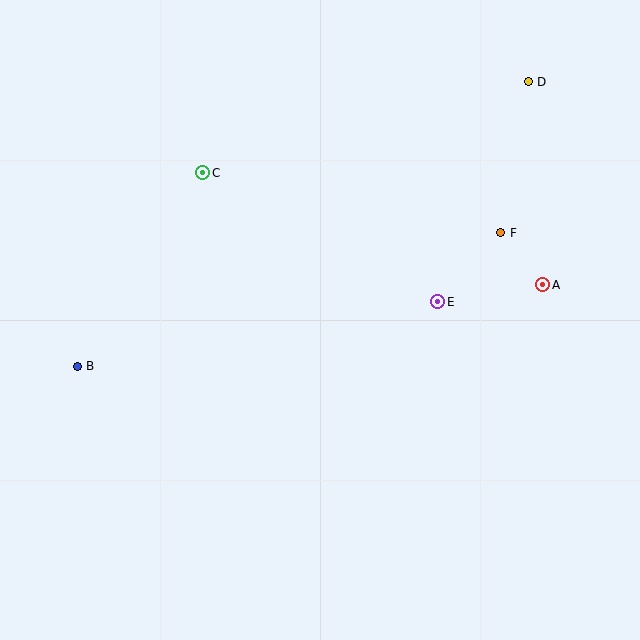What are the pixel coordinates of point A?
Point A is at (543, 285).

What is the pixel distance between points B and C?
The distance between B and C is 230 pixels.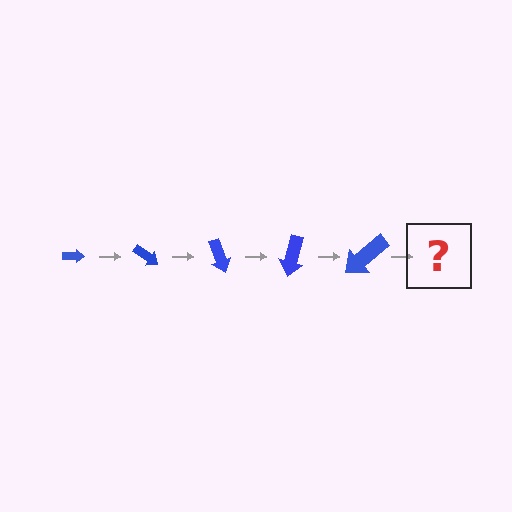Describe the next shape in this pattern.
It should be an arrow, larger than the previous one and rotated 175 degrees from the start.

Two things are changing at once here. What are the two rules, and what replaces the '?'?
The two rules are that the arrow grows larger each step and it rotates 35 degrees each step. The '?' should be an arrow, larger than the previous one and rotated 175 degrees from the start.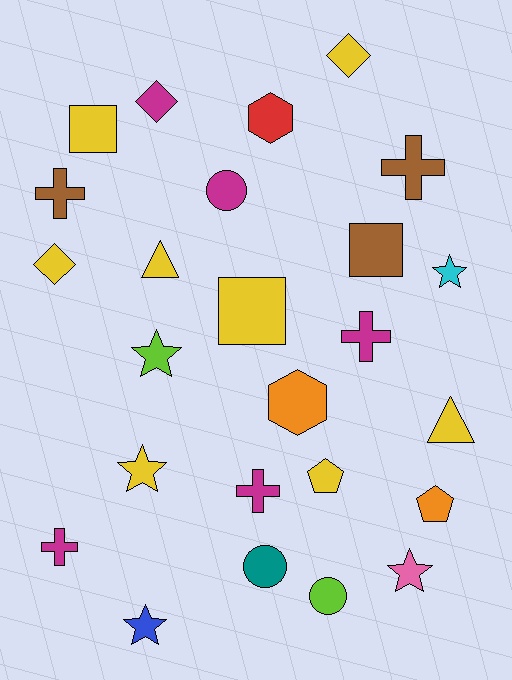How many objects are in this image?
There are 25 objects.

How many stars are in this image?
There are 5 stars.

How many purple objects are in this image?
There are no purple objects.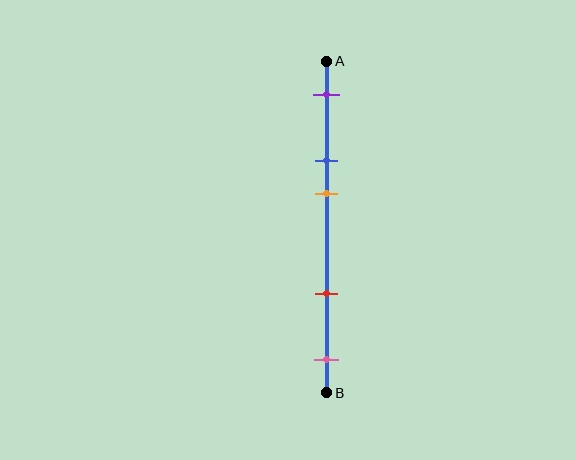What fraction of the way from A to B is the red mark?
The red mark is approximately 70% (0.7) of the way from A to B.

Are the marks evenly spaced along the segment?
No, the marks are not evenly spaced.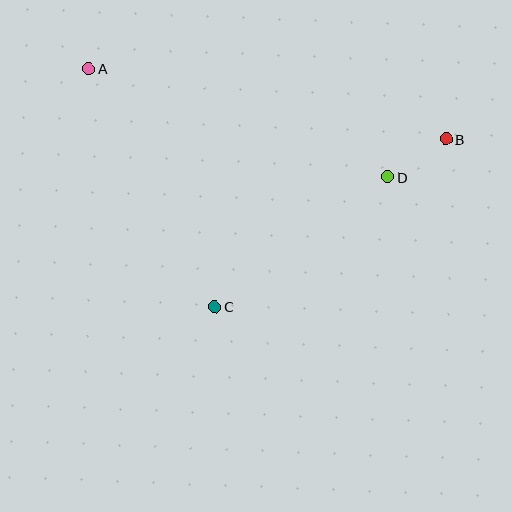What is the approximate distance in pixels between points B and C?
The distance between B and C is approximately 286 pixels.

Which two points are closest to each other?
Points B and D are closest to each other.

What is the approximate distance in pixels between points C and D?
The distance between C and D is approximately 217 pixels.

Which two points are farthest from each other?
Points A and B are farthest from each other.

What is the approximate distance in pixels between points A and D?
The distance between A and D is approximately 318 pixels.